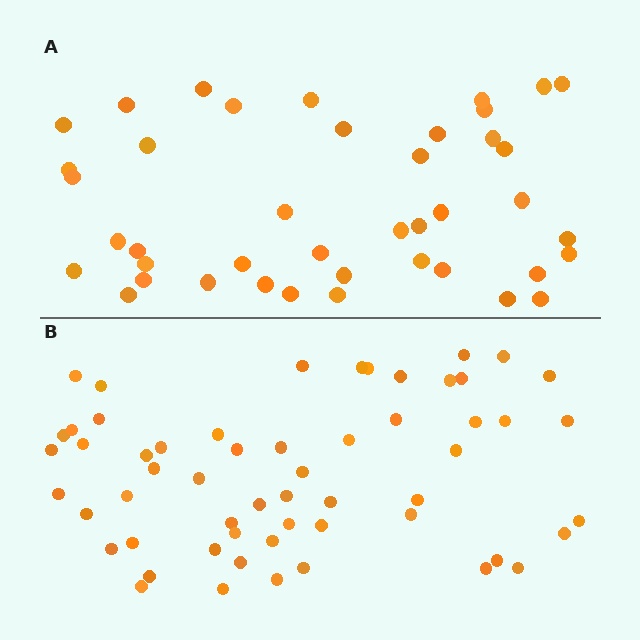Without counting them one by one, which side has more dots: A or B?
Region B (the bottom region) has more dots.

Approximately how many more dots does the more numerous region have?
Region B has approximately 15 more dots than region A.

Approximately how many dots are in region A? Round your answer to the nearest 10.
About 40 dots. (The exact count is 42, which rounds to 40.)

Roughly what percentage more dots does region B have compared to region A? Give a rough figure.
About 35% more.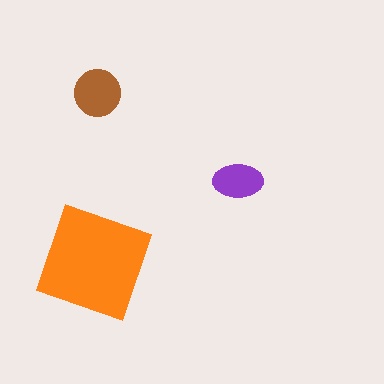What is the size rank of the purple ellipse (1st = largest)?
3rd.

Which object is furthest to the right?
The purple ellipse is rightmost.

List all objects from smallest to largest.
The purple ellipse, the brown circle, the orange square.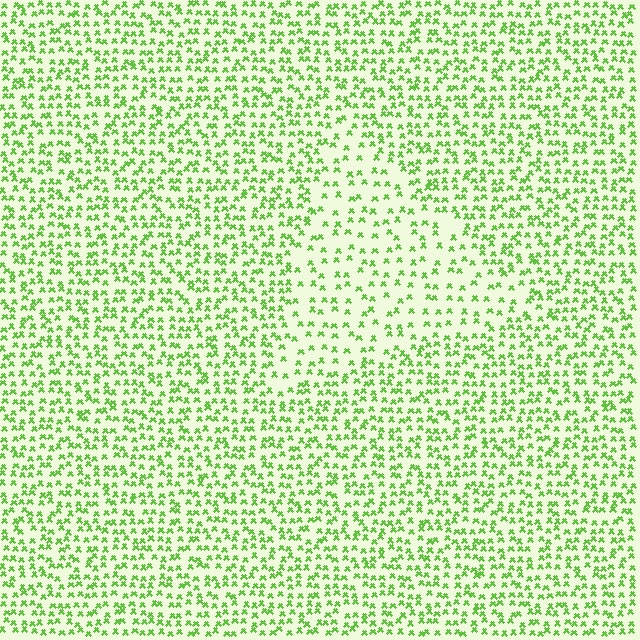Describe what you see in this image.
The image contains small lime elements arranged at two different densities. A triangle-shaped region is visible where the elements are less densely packed than the surrounding area.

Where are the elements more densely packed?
The elements are more densely packed outside the triangle boundary.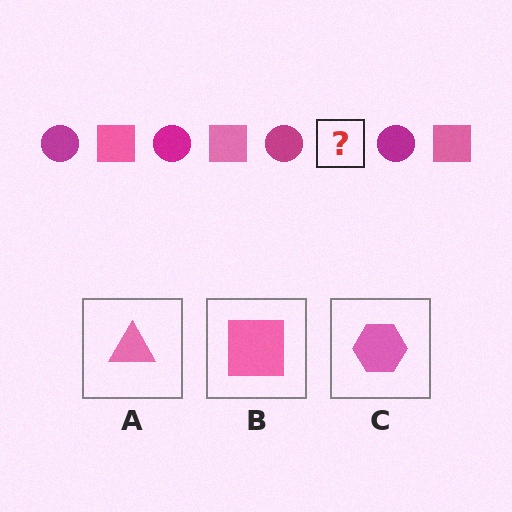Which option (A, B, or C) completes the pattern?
B.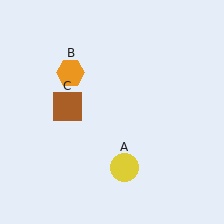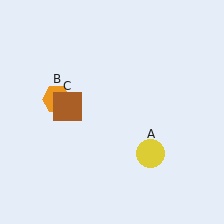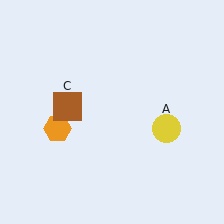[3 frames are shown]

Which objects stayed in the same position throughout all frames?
Brown square (object C) remained stationary.